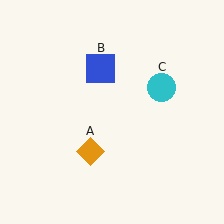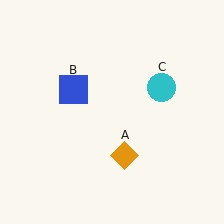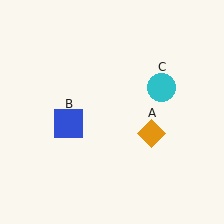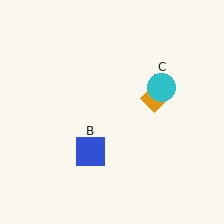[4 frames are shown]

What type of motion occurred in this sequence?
The orange diamond (object A), blue square (object B) rotated counterclockwise around the center of the scene.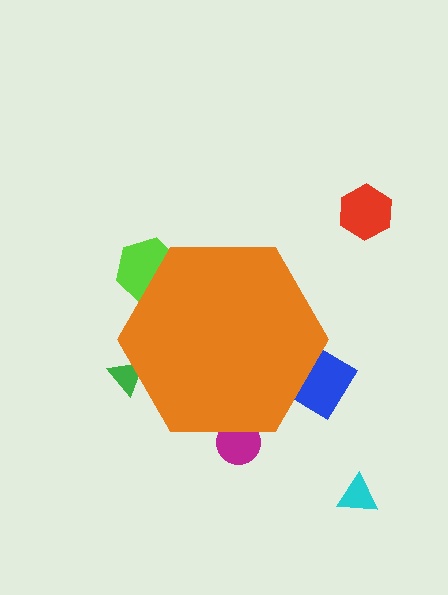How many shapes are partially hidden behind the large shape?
4 shapes are partially hidden.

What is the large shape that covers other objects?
An orange hexagon.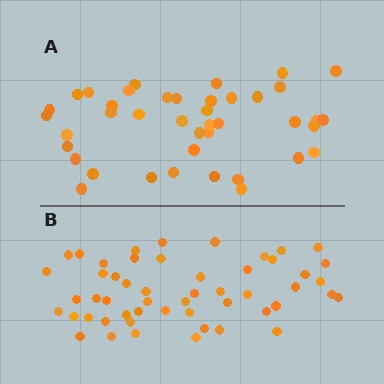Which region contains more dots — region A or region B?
Region B (the bottom region) has more dots.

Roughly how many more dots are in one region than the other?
Region B has roughly 12 or so more dots than region A.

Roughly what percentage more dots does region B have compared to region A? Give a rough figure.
About 25% more.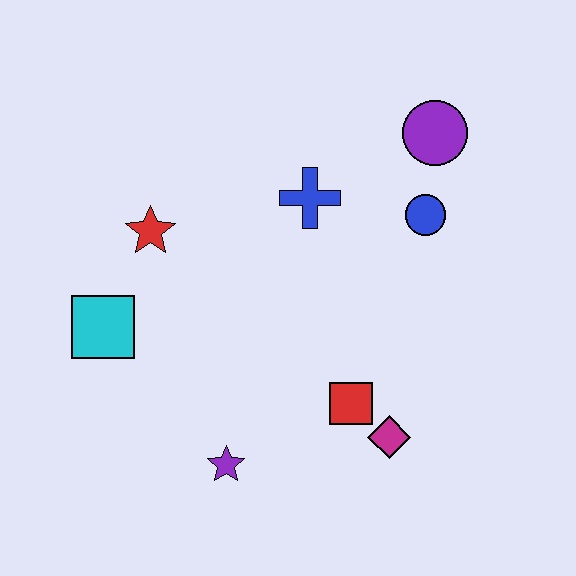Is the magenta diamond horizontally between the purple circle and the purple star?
Yes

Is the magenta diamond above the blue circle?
No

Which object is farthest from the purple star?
The purple circle is farthest from the purple star.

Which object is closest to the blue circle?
The purple circle is closest to the blue circle.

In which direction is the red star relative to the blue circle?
The red star is to the left of the blue circle.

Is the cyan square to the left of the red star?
Yes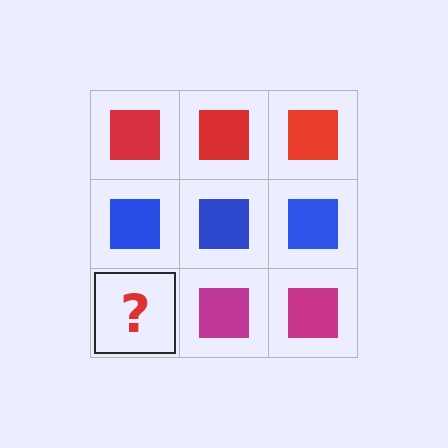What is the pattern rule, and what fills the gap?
The rule is that each row has a consistent color. The gap should be filled with a magenta square.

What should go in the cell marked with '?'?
The missing cell should contain a magenta square.